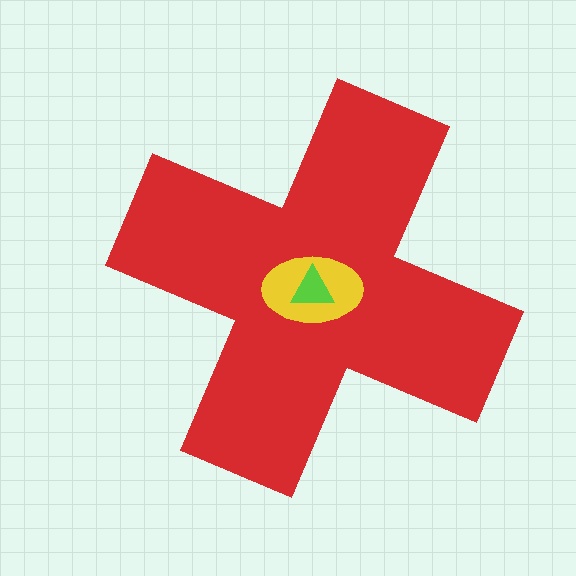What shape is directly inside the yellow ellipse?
The lime triangle.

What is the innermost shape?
The lime triangle.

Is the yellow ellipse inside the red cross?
Yes.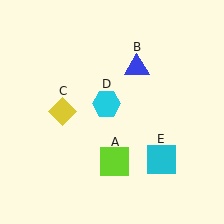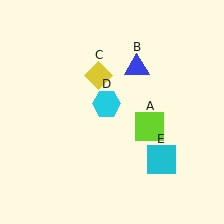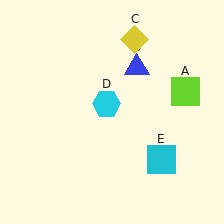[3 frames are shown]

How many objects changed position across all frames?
2 objects changed position: lime square (object A), yellow diamond (object C).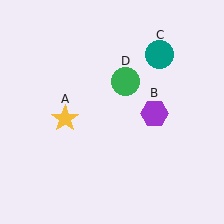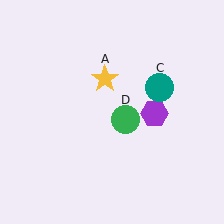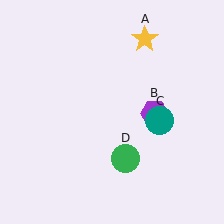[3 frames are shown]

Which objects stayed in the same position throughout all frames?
Purple hexagon (object B) remained stationary.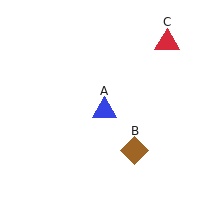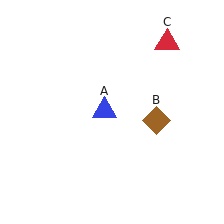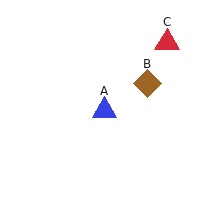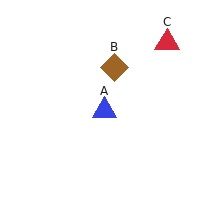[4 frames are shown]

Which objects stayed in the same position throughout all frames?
Blue triangle (object A) and red triangle (object C) remained stationary.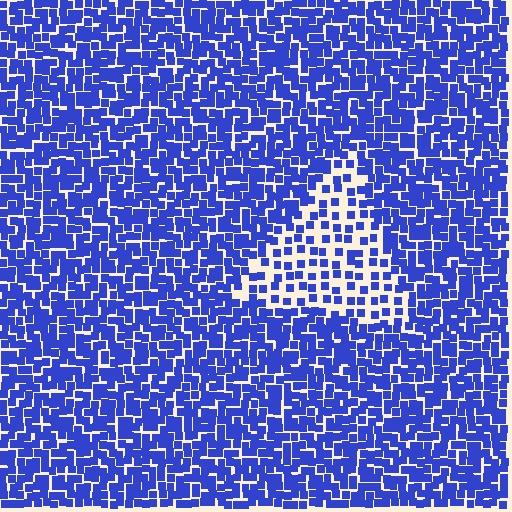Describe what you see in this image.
The image contains small blue elements arranged at two different densities. A triangle-shaped region is visible where the elements are less densely packed than the surrounding area.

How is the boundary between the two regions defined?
The boundary is defined by a change in element density (approximately 2.2x ratio). All elements are the same color, size, and shape.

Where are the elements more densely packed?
The elements are more densely packed outside the triangle boundary.